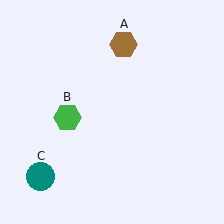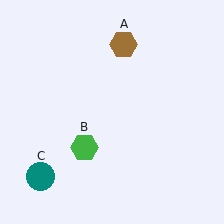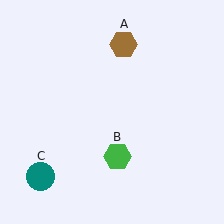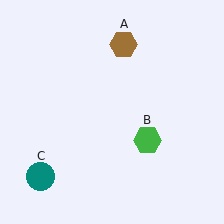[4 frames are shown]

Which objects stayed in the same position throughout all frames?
Brown hexagon (object A) and teal circle (object C) remained stationary.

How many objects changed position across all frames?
1 object changed position: green hexagon (object B).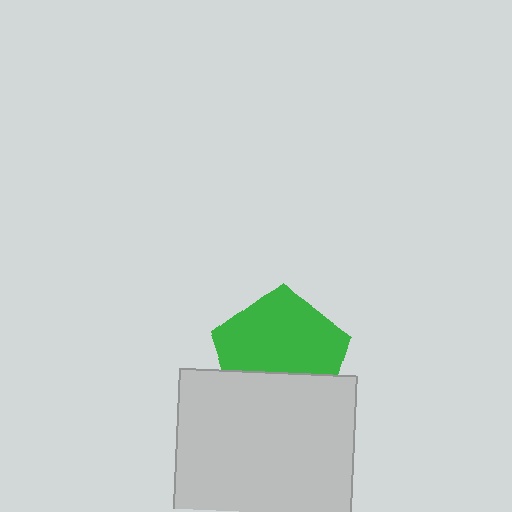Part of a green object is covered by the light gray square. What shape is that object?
It is a pentagon.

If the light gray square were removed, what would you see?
You would see the complete green pentagon.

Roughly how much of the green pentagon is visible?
Most of it is visible (roughly 65%).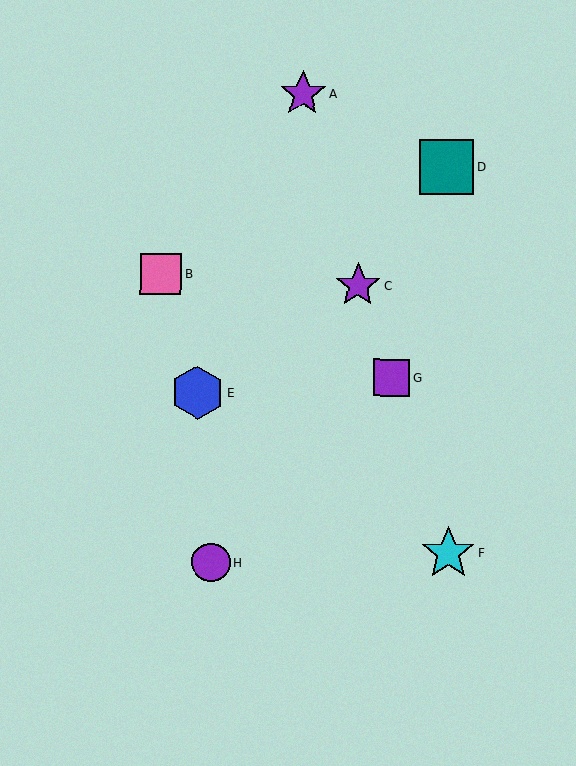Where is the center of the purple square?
The center of the purple square is at (392, 377).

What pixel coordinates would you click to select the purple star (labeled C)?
Click at (358, 286) to select the purple star C.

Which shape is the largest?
The teal square (labeled D) is the largest.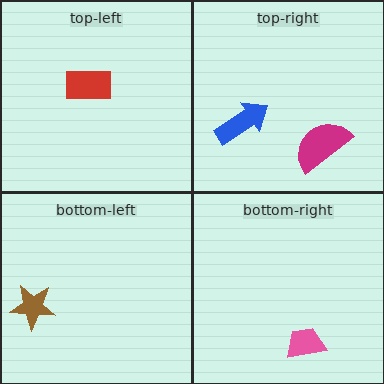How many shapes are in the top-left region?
1.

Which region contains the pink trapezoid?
The bottom-right region.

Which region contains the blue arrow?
The top-right region.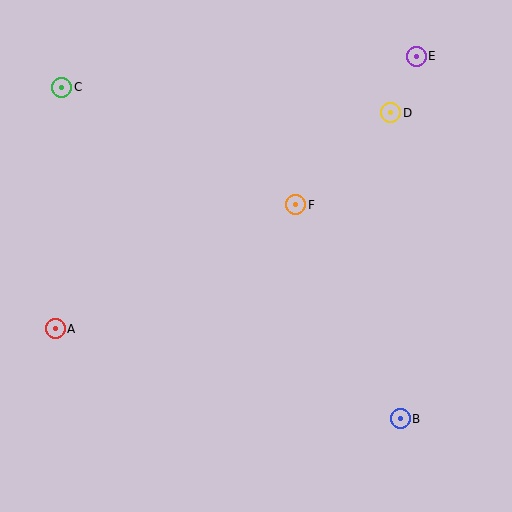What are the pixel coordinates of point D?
Point D is at (391, 113).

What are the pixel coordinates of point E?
Point E is at (416, 56).